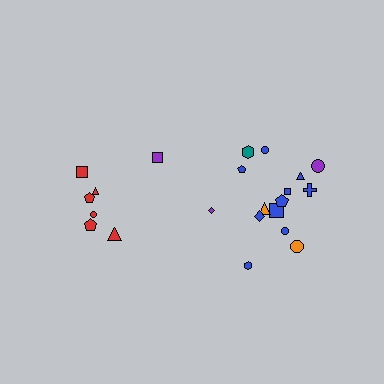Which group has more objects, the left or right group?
The right group.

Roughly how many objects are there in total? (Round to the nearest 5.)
Roughly 20 objects in total.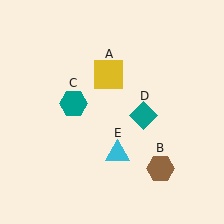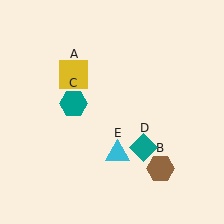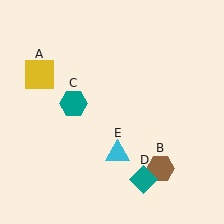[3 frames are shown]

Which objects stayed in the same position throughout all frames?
Brown hexagon (object B) and teal hexagon (object C) and cyan triangle (object E) remained stationary.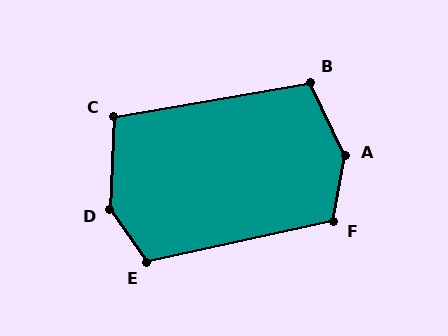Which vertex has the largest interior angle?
A, at approximately 145 degrees.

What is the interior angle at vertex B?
Approximately 105 degrees (obtuse).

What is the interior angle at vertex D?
Approximately 142 degrees (obtuse).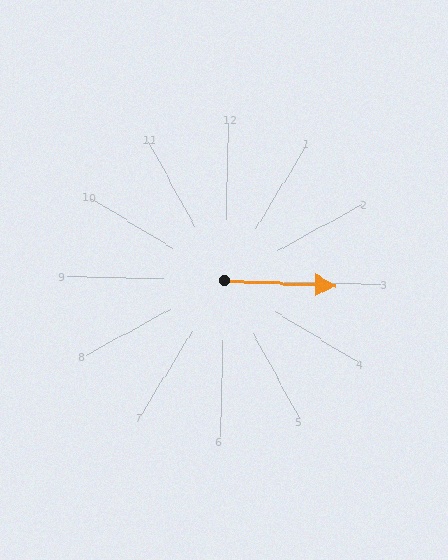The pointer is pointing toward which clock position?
Roughly 3 o'clock.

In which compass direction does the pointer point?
East.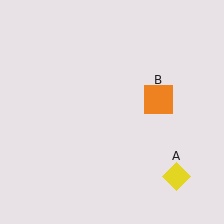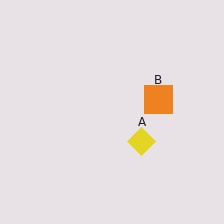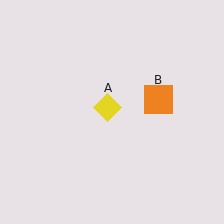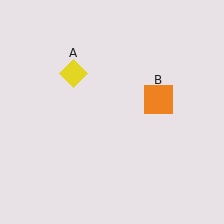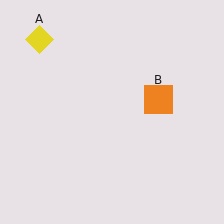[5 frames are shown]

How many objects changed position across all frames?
1 object changed position: yellow diamond (object A).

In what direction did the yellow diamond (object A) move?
The yellow diamond (object A) moved up and to the left.